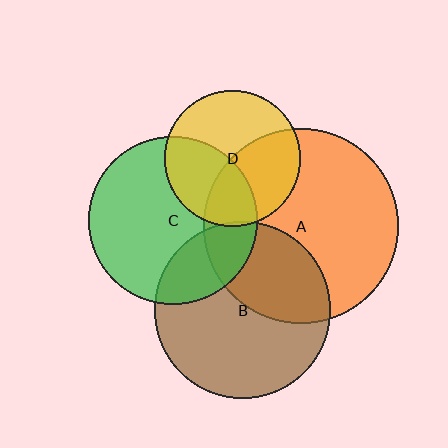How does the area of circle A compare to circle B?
Approximately 1.2 times.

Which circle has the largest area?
Circle A (orange).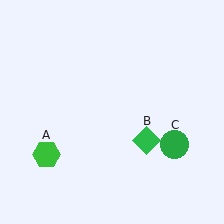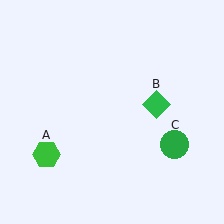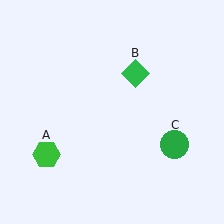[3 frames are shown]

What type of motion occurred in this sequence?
The green diamond (object B) rotated counterclockwise around the center of the scene.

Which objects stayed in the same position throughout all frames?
Green hexagon (object A) and green circle (object C) remained stationary.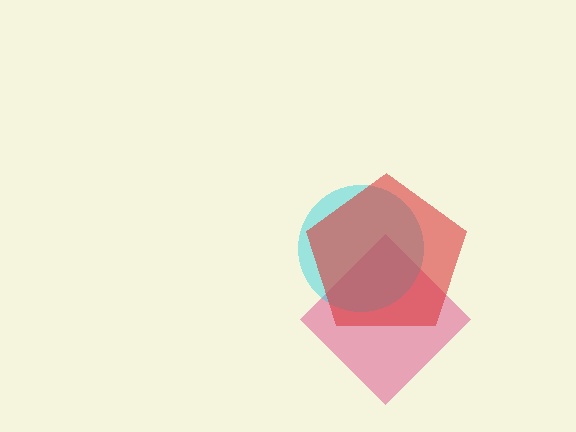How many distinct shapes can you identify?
There are 3 distinct shapes: a pink diamond, a cyan circle, a red pentagon.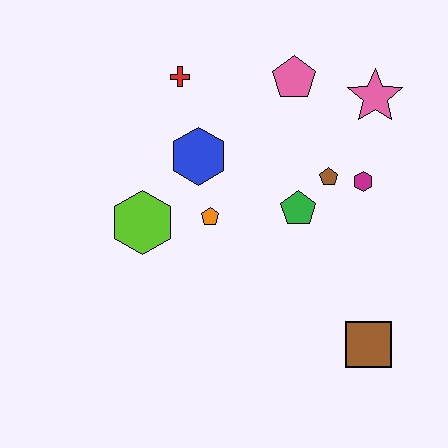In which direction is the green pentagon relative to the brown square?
The green pentagon is above the brown square.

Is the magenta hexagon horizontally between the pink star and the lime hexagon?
Yes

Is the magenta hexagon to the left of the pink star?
Yes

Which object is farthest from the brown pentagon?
The lime hexagon is farthest from the brown pentagon.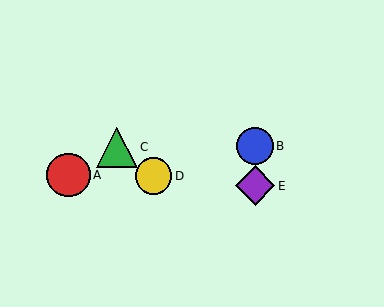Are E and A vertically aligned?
No, E is at x≈255 and A is at x≈69.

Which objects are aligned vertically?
Objects B, E are aligned vertically.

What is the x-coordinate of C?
Object C is at x≈117.